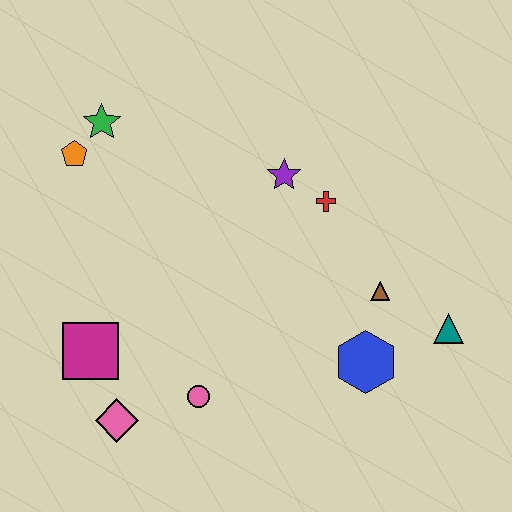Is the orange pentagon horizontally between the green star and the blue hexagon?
No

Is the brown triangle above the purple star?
No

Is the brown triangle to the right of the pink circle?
Yes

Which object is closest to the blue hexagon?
The brown triangle is closest to the blue hexagon.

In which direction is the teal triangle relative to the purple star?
The teal triangle is to the right of the purple star.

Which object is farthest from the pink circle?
The green star is farthest from the pink circle.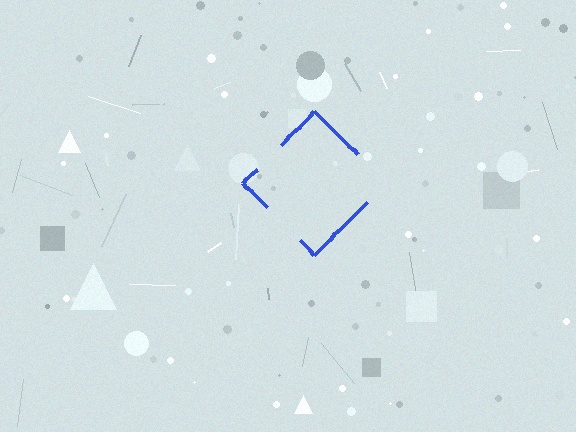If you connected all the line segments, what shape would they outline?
They would outline a diamond.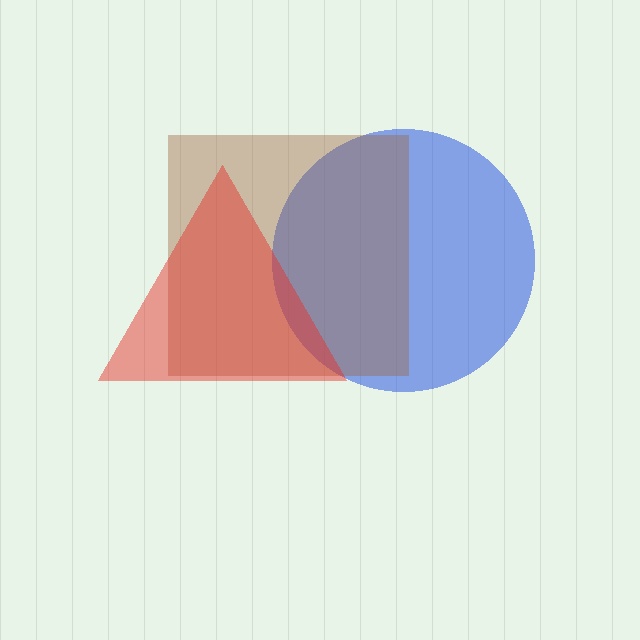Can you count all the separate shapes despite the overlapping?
Yes, there are 3 separate shapes.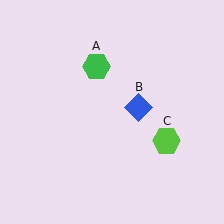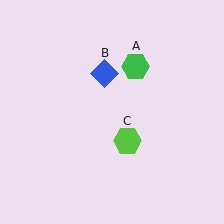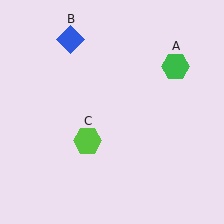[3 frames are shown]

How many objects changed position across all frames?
3 objects changed position: green hexagon (object A), blue diamond (object B), lime hexagon (object C).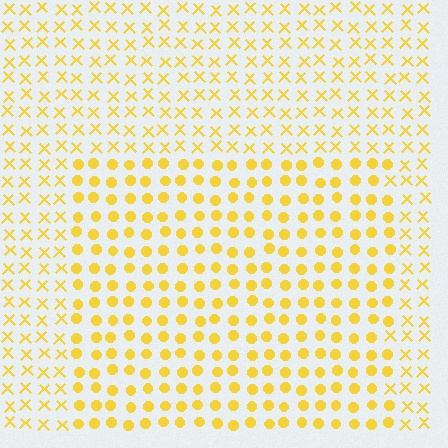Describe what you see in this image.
The image is filled with small yellow elements arranged in a uniform grid. A rectangle-shaped region contains circles, while the surrounding area contains X marks. The boundary is defined purely by the change in element shape.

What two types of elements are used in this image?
The image uses circles inside the rectangle region and X marks outside it.